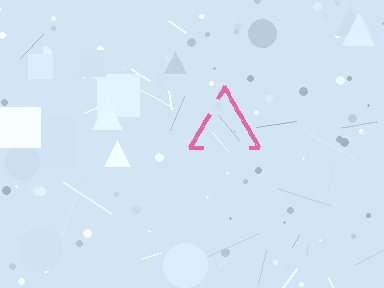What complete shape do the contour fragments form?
The contour fragments form a triangle.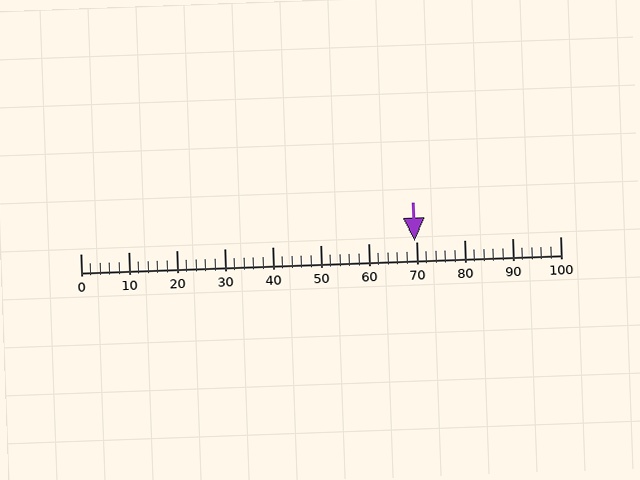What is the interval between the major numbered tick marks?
The major tick marks are spaced 10 units apart.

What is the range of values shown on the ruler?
The ruler shows values from 0 to 100.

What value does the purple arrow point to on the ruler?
The purple arrow points to approximately 70.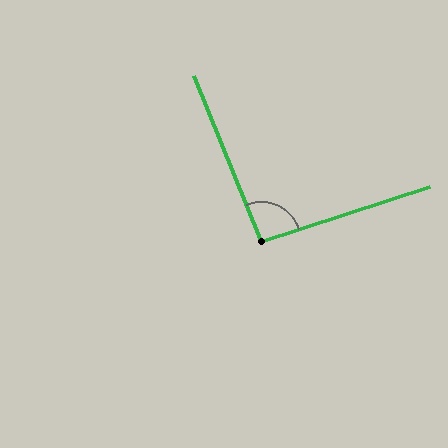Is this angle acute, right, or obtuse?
It is approximately a right angle.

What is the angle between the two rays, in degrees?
Approximately 94 degrees.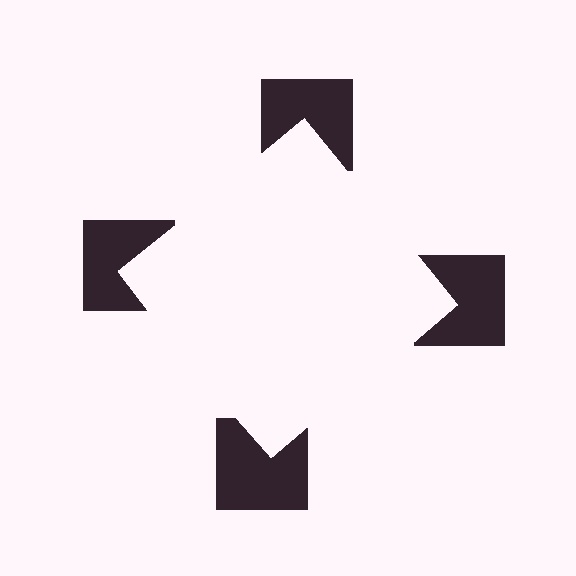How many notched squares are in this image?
There are 4 — one at each vertex of the illusory square.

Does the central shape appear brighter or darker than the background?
It typically appears slightly brighter than the background, even though no actual brightness change is drawn.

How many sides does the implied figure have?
4 sides.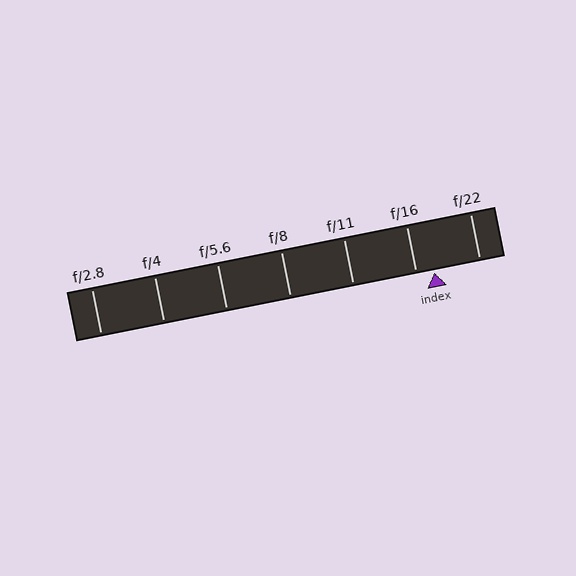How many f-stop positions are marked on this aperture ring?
There are 7 f-stop positions marked.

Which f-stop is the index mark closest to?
The index mark is closest to f/16.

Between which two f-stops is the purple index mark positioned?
The index mark is between f/16 and f/22.